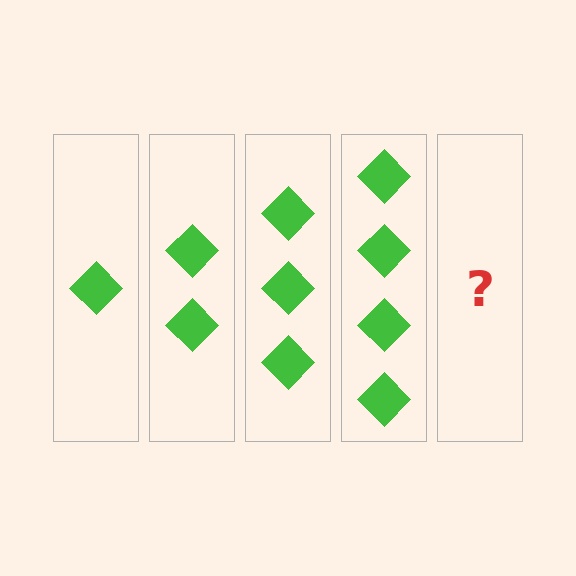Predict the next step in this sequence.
The next step is 5 diamonds.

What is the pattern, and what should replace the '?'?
The pattern is that each step adds one more diamond. The '?' should be 5 diamonds.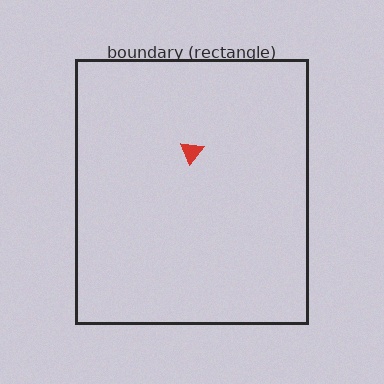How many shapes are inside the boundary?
1 inside, 0 outside.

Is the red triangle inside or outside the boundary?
Inside.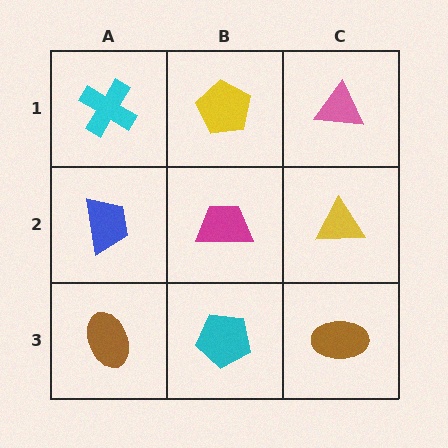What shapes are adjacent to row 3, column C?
A yellow triangle (row 2, column C), a cyan pentagon (row 3, column B).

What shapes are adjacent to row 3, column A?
A blue trapezoid (row 2, column A), a cyan pentagon (row 3, column B).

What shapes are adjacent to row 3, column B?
A magenta trapezoid (row 2, column B), a brown ellipse (row 3, column A), a brown ellipse (row 3, column C).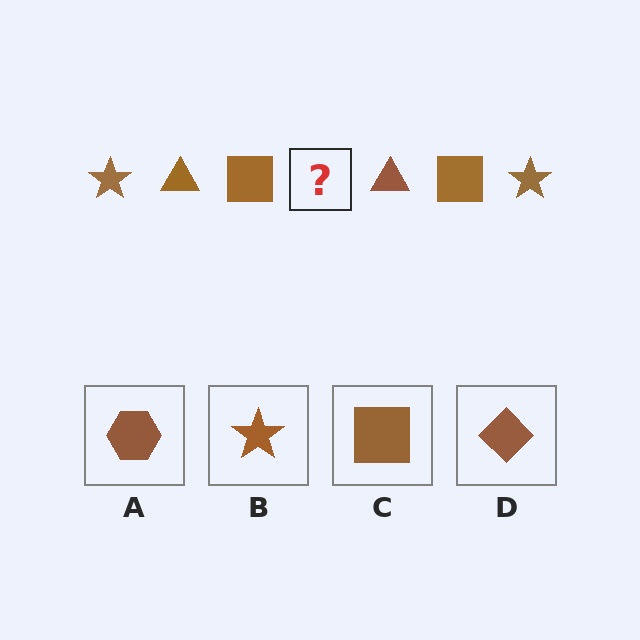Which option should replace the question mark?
Option B.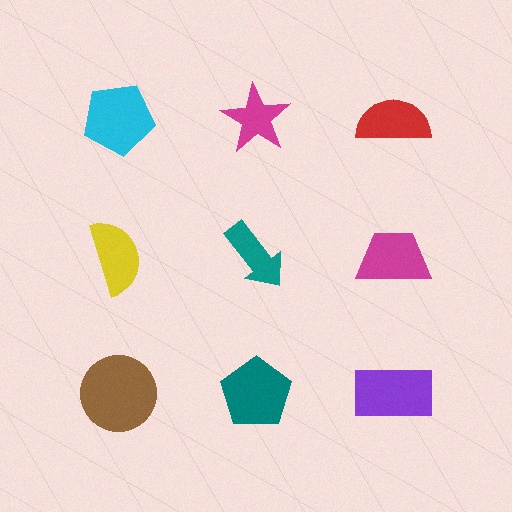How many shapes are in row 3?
3 shapes.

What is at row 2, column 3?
A magenta trapezoid.